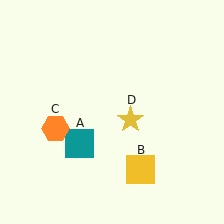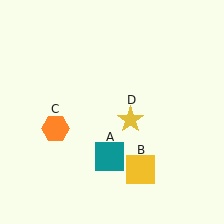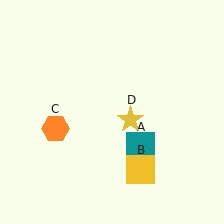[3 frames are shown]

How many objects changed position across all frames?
1 object changed position: teal square (object A).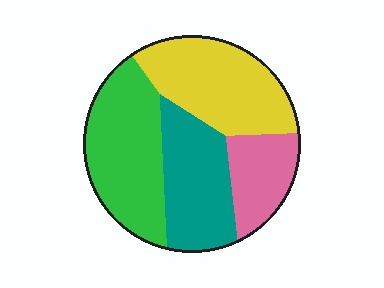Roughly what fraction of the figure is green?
Green takes up about one third (1/3) of the figure.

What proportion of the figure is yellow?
Yellow covers 29% of the figure.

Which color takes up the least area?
Pink, at roughly 15%.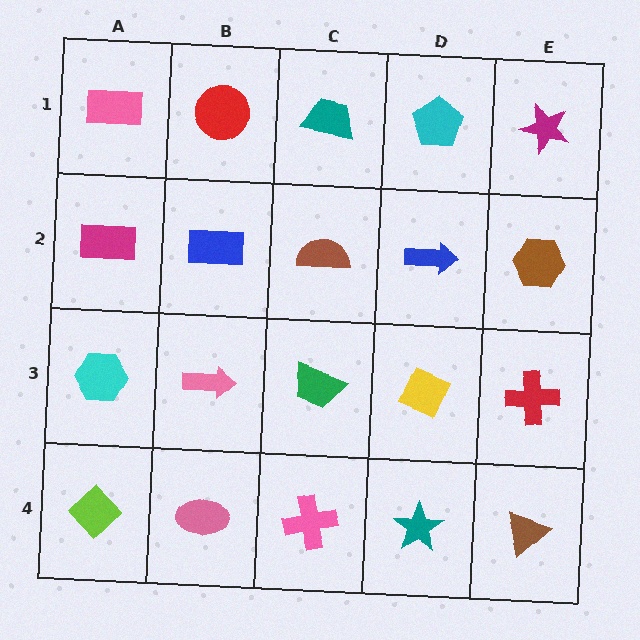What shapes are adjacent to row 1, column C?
A brown semicircle (row 2, column C), a red circle (row 1, column B), a cyan pentagon (row 1, column D).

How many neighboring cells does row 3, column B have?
4.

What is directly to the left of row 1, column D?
A teal trapezoid.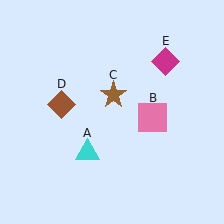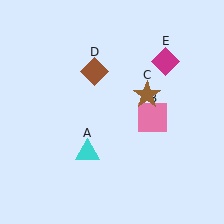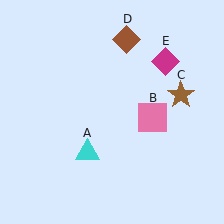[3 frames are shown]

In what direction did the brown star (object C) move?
The brown star (object C) moved right.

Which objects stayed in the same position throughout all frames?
Cyan triangle (object A) and pink square (object B) and magenta diamond (object E) remained stationary.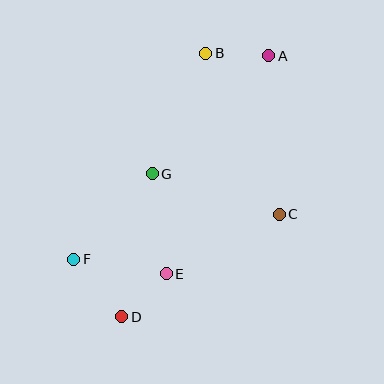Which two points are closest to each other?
Points D and E are closest to each other.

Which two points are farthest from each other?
Points A and D are farthest from each other.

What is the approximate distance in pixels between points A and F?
The distance between A and F is approximately 282 pixels.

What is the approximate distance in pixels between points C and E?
The distance between C and E is approximately 127 pixels.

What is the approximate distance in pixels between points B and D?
The distance between B and D is approximately 277 pixels.